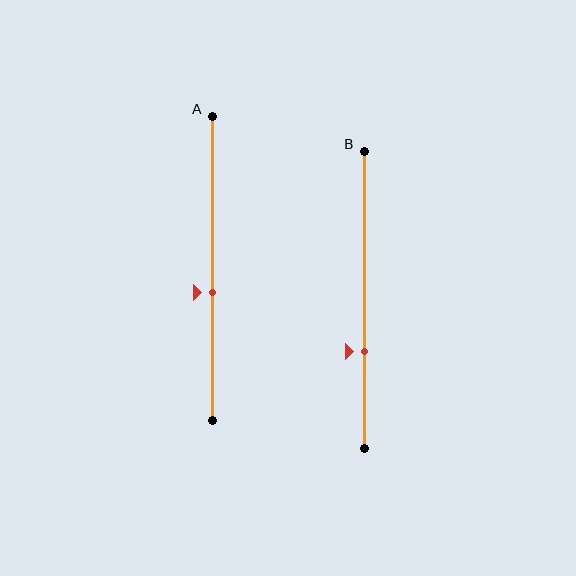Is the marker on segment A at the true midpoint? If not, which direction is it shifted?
No, the marker on segment A is shifted downward by about 8% of the segment length.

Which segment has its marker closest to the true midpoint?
Segment A has its marker closest to the true midpoint.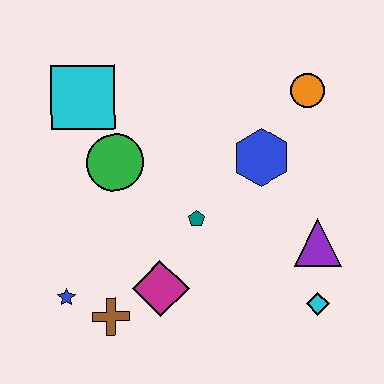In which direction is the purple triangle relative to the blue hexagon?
The purple triangle is below the blue hexagon.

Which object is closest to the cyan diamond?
The purple triangle is closest to the cyan diamond.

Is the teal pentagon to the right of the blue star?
Yes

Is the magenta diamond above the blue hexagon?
No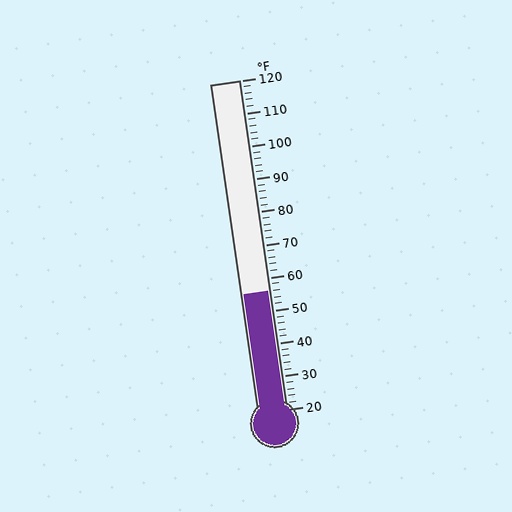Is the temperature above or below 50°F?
The temperature is above 50°F.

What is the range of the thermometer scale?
The thermometer scale ranges from 20°F to 120°F.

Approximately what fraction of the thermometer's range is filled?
The thermometer is filled to approximately 35% of its range.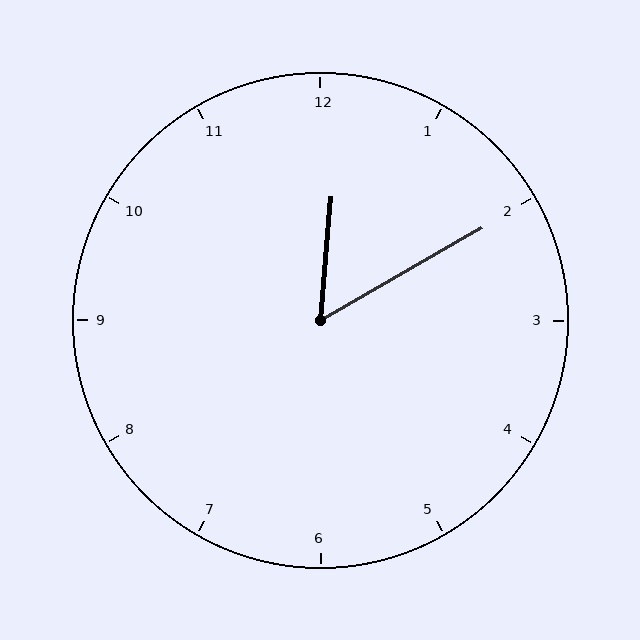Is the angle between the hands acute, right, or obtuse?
It is acute.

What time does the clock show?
12:10.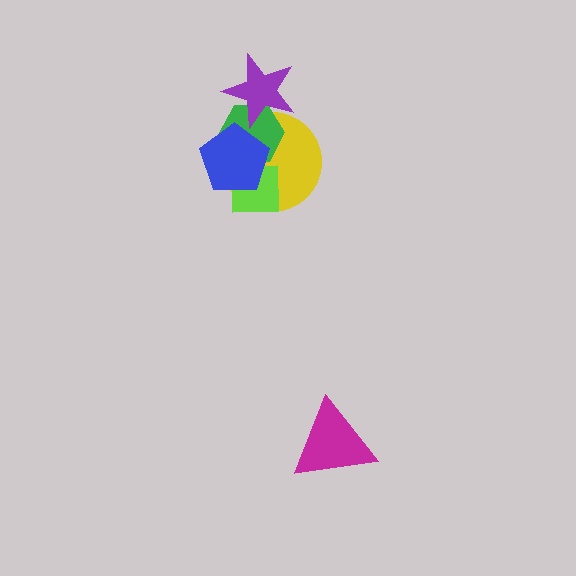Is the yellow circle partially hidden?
Yes, it is partially covered by another shape.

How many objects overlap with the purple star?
2 objects overlap with the purple star.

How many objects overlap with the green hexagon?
4 objects overlap with the green hexagon.